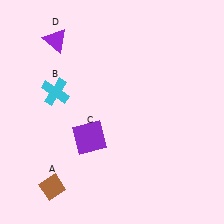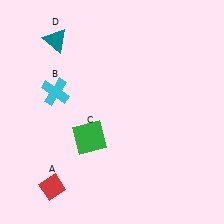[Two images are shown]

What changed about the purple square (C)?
In Image 1, C is purple. In Image 2, it changed to green.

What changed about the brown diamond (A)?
In Image 1, A is brown. In Image 2, it changed to red.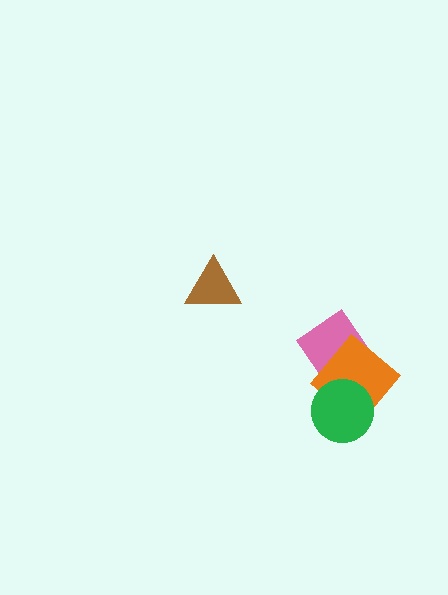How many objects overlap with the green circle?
1 object overlaps with the green circle.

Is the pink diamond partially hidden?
Yes, it is partially covered by another shape.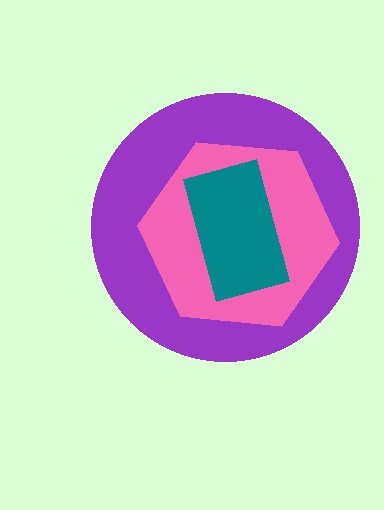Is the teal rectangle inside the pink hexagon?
Yes.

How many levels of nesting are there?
3.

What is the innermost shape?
The teal rectangle.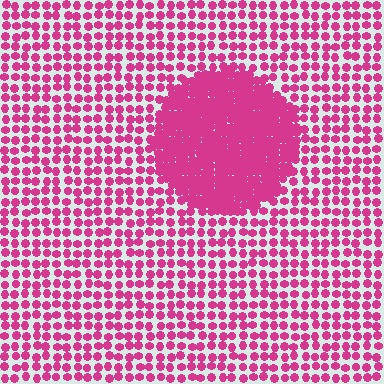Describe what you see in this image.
The image contains small magenta elements arranged at two different densities. A circle-shaped region is visible where the elements are more densely packed than the surrounding area.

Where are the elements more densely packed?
The elements are more densely packed inside the circle boundary.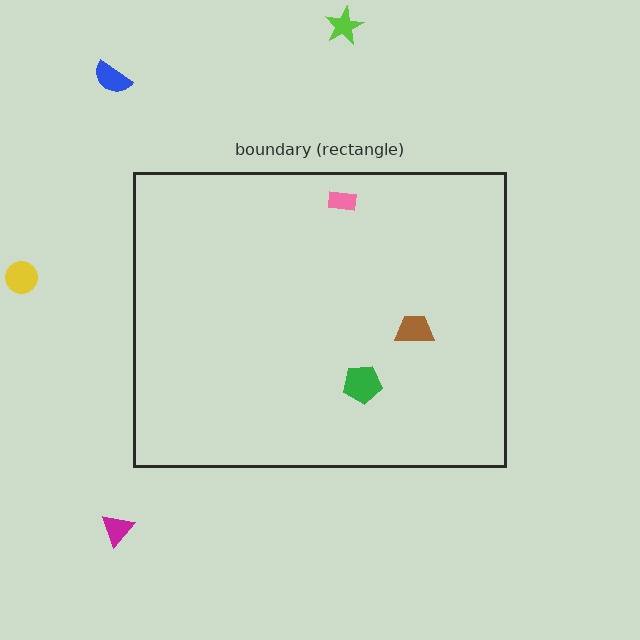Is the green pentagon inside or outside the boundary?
Inside.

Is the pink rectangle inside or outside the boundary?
Inside.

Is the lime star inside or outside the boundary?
Outside.